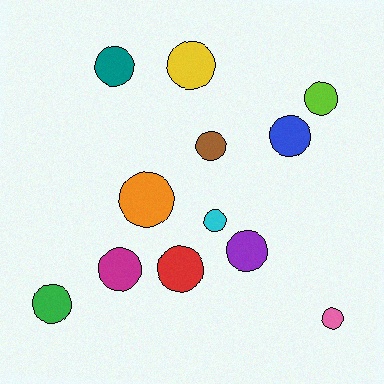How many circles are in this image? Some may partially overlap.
There are 12 circles.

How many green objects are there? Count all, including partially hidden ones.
There is 1 green object.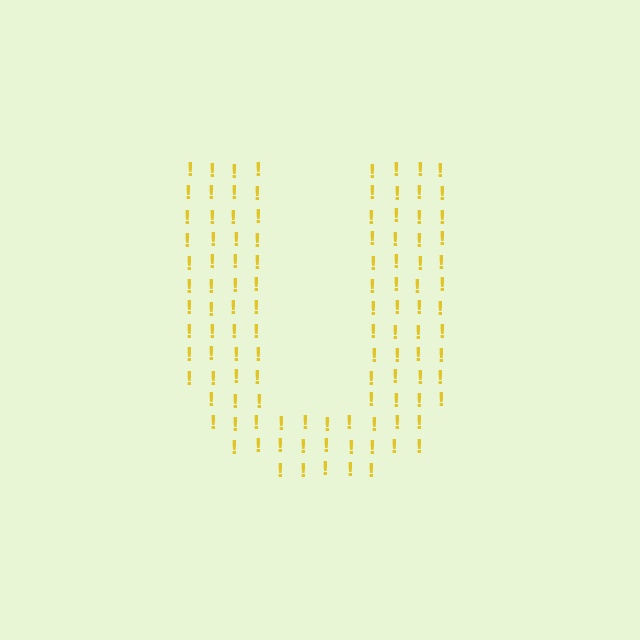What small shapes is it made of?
It is made of small exclamation marks.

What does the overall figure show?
The overall figure shows the letter U.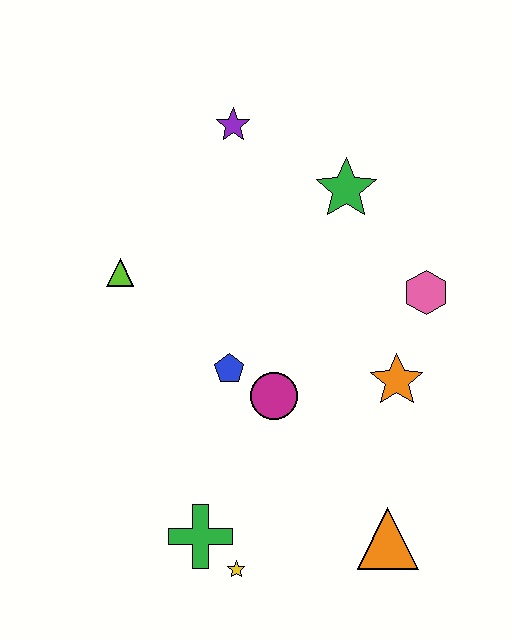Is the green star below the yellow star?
No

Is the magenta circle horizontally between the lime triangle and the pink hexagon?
Yes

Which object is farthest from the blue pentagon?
The purple star is farthest from the blue pentagon.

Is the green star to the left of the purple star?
No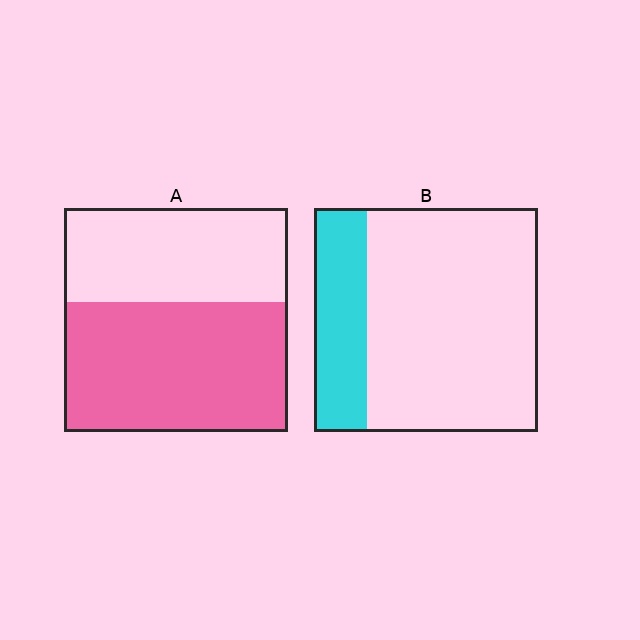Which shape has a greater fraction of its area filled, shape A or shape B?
Shape A.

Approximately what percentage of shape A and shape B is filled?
A is approximately 60% and B is approximately 25%.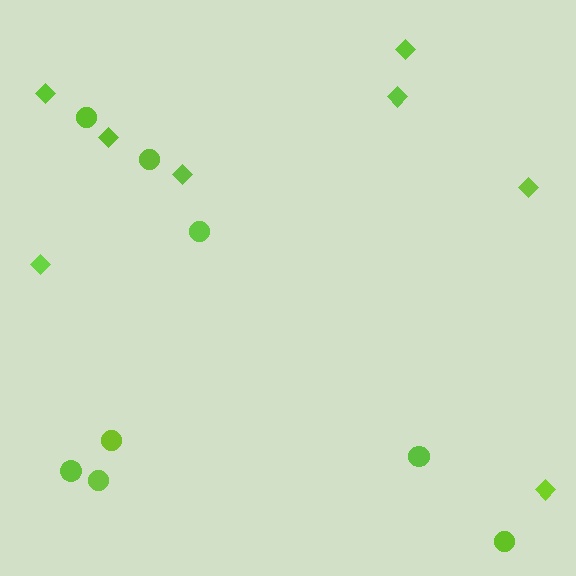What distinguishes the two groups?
There are 2 groups: one group of diamonds (8) and one group of circles (8).